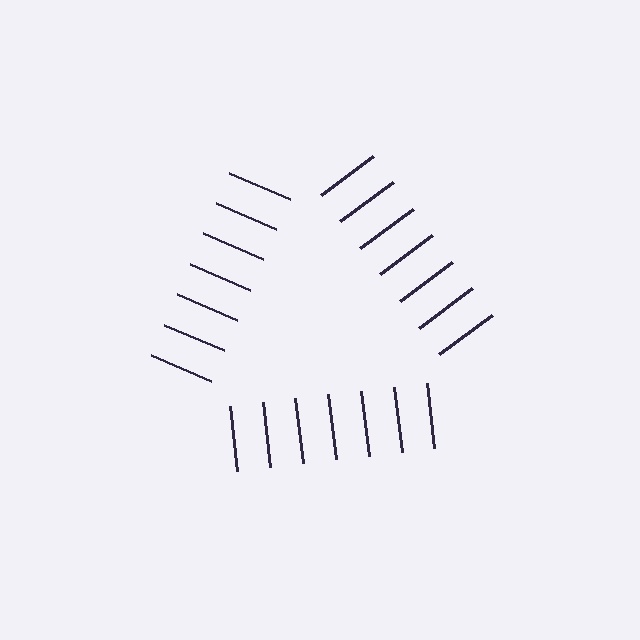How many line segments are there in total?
21 — 7 along each of the 3 edges.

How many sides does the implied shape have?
3 sides — the line-ends trace a triangle.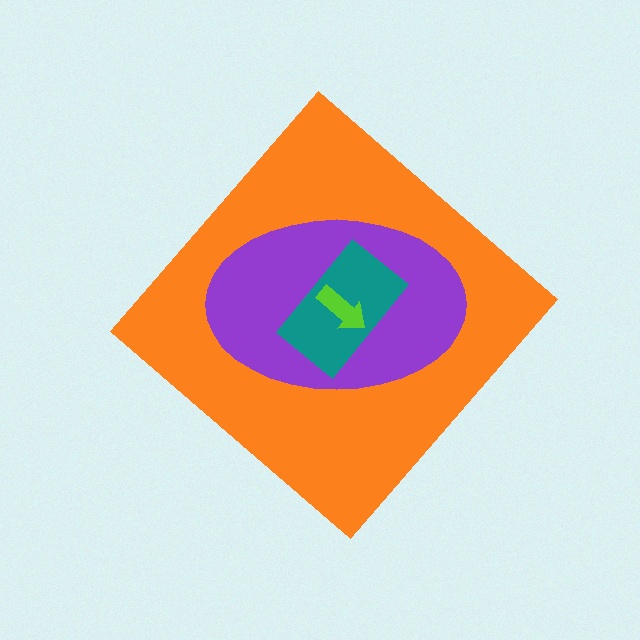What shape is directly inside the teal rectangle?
The lime arrow.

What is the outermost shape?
The orange diamond.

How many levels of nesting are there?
4.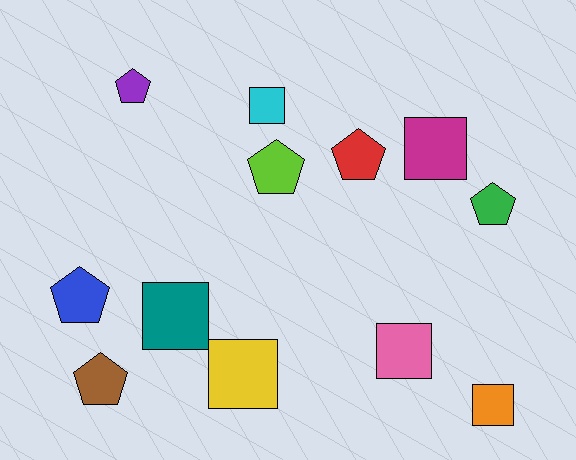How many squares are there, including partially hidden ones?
There are 6 squares.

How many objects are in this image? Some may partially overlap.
There are 12 objects.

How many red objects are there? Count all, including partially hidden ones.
There is 1 red object.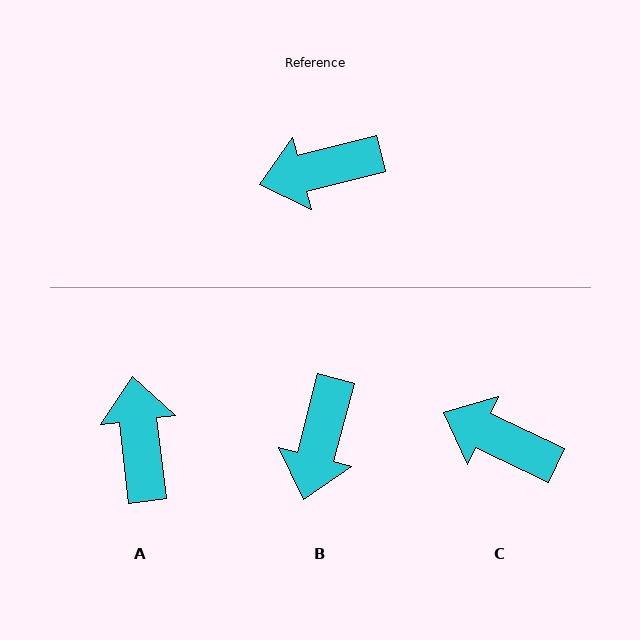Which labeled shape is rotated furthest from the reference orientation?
A, about 97 degrees away.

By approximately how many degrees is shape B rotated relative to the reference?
Approximately 61 degrees counter-clockwise.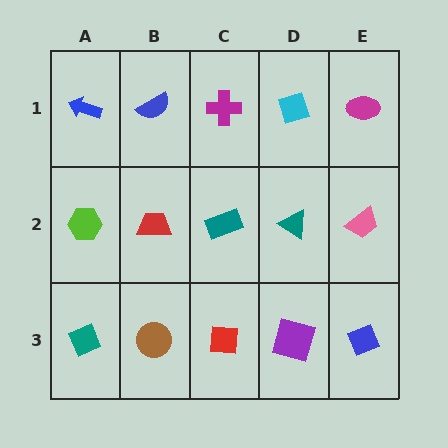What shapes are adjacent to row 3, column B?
A red trapezoid (row 2, column B), a teal diamond (row 3, column A), a red square (row 3, column C).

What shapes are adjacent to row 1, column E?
A pink trapezoid (row 2, column E), a cyan diamond (row 1, column D).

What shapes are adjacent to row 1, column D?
A teal triangle (row 2, column D), a magenta cross (row 1, column C), a magenta ellipse (row 1, column E).